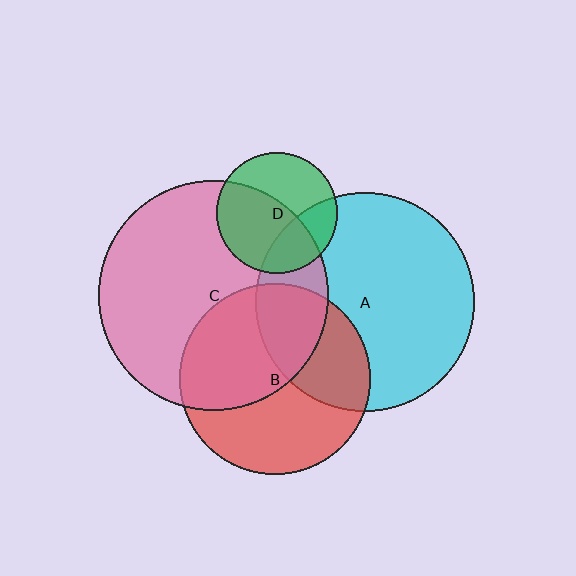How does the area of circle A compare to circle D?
Approximately 3.3 times.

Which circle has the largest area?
Circle C (pink).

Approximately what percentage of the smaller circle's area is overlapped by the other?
Approximately 20%.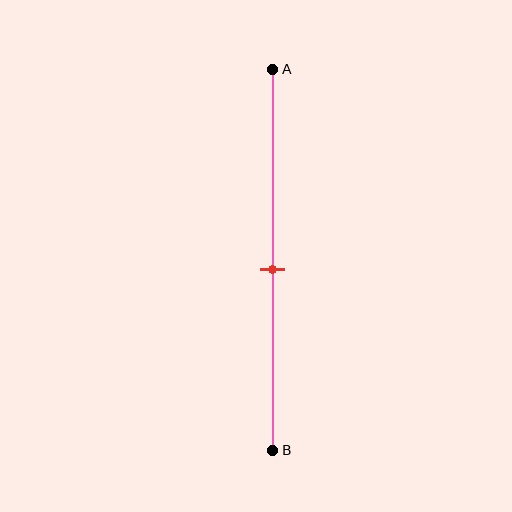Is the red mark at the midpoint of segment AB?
Yes, the mark is approximately at the midpoint.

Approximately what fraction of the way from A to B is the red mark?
The red mark is approximately 55% of the way from A to B.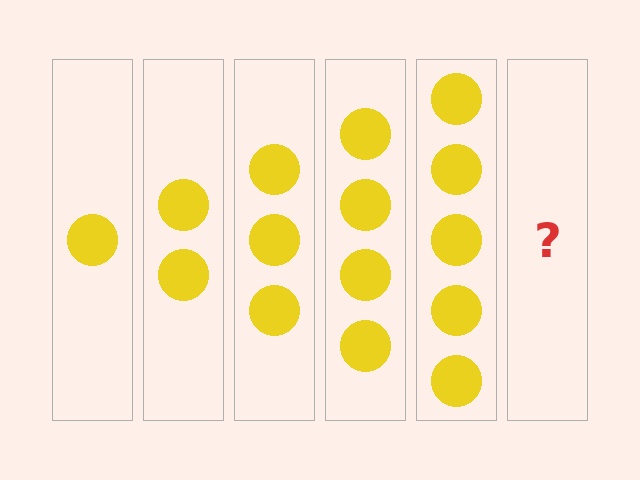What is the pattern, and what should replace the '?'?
The pattern is that each step adds one more circle. The '?' should be 6 circles.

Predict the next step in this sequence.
The next step is 6 circles.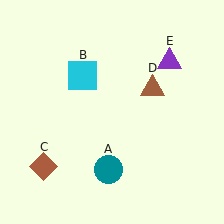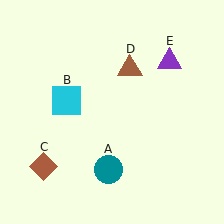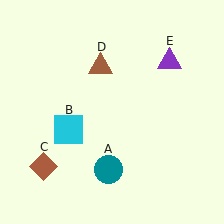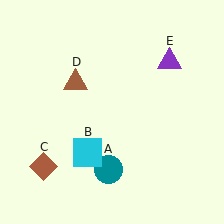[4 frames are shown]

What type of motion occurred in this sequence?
The cyan square (object B), brown triangle (object D) rotated counterclockwise around the center of the scene.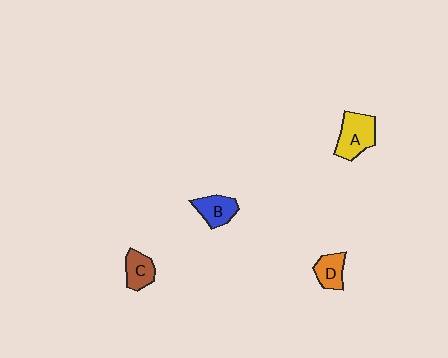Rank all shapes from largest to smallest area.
From largest to smallest: A (yellow), B (blue), D (orange), C (brown).